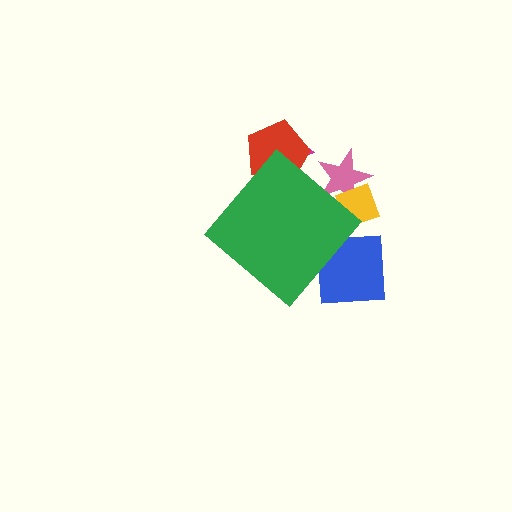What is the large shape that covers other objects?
A green diamond.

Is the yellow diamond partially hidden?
Yes, the yellow diamond is partially hidden behind the green diamond.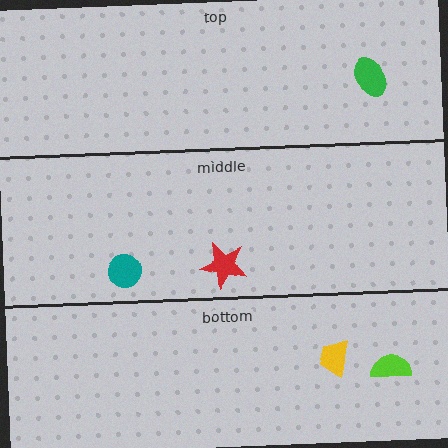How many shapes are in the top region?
1.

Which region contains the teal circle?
The middle region.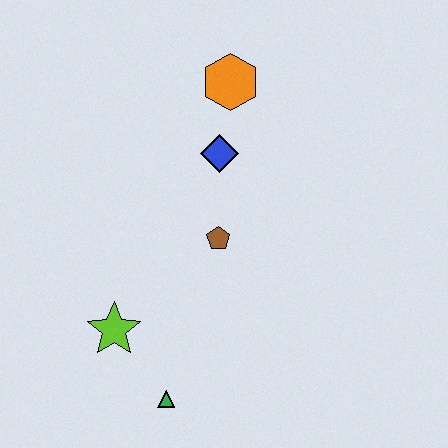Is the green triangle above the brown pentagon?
No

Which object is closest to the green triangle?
The lime star is closest to the green triangle.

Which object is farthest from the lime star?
The orange hexagon is farthest from the lime star.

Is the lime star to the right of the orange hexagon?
No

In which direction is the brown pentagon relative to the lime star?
The brown pentagon is to the right of the lime star.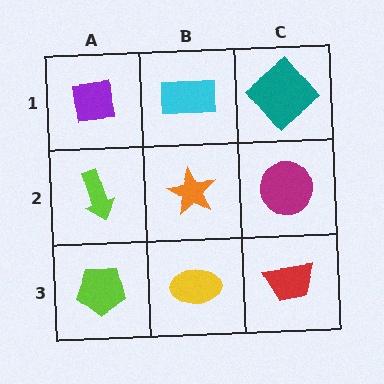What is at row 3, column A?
A lime pentagon.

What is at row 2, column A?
A lime arrow.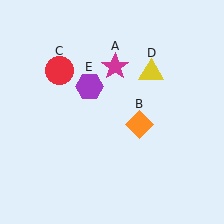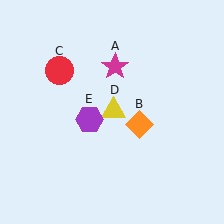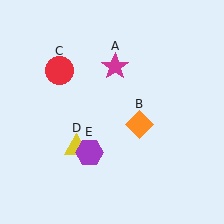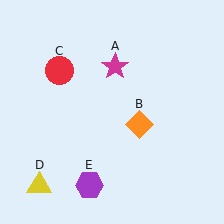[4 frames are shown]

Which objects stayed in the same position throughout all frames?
Magenta star (object A) and orange diamond (object B) and red circle (object C) remained stationary.